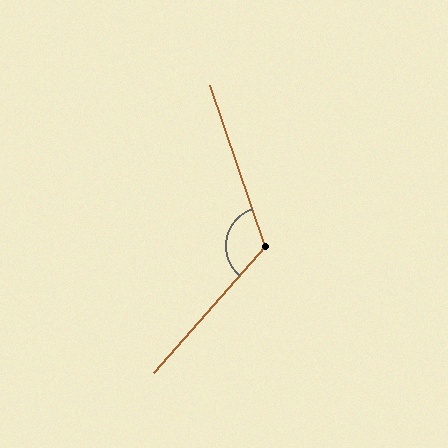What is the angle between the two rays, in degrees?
Approximately 120 degrees.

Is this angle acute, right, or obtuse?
It is obtuse.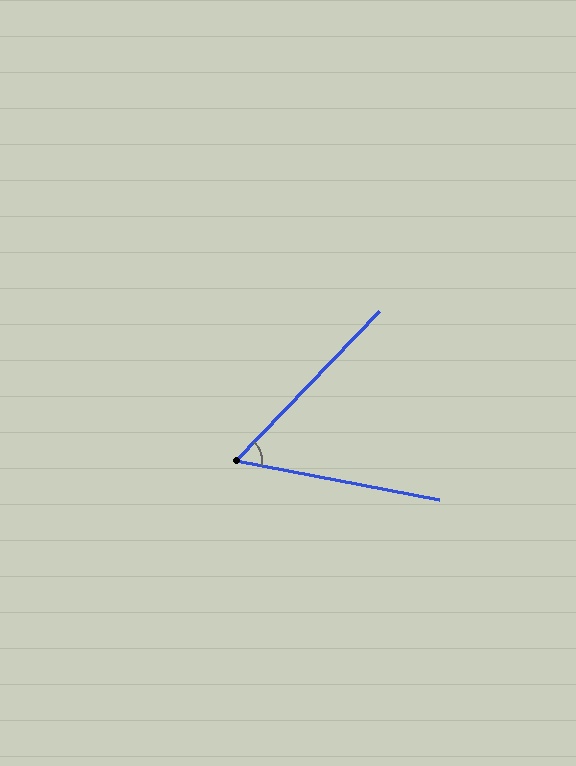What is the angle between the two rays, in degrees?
Approximately 57 degrees.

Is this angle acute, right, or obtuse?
It is acute.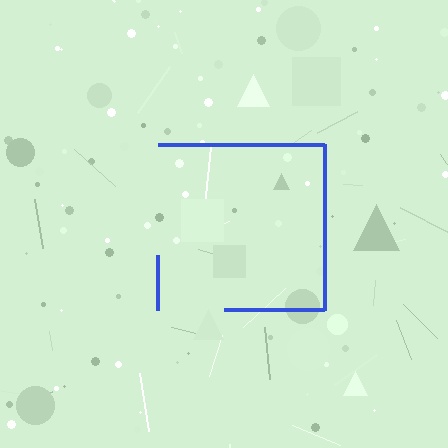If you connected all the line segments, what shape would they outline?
They would outline a square.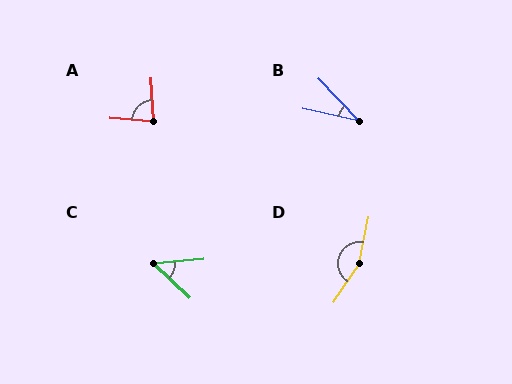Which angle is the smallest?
B, at approximately 34 degrees.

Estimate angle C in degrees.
Approximately 48 degrees.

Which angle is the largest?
D, at approximately 158 degrees.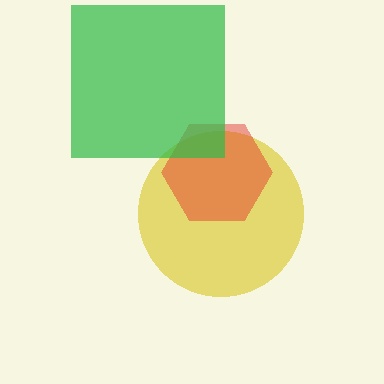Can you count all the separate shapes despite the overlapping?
Yes, there are 3 separate shapes.